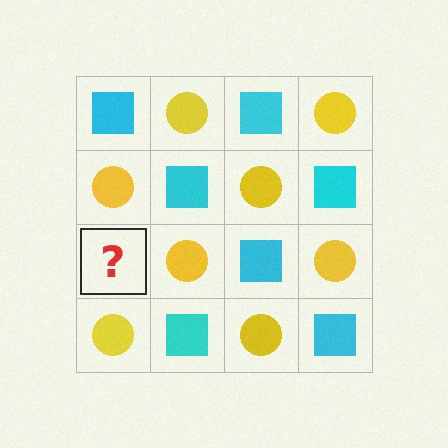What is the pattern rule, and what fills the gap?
The rule is that it alternates cyan square and yellow circle in a checkerboard pattern. The gap should be filled with a cyan square.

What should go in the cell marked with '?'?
The missing cell should contain a cyan square.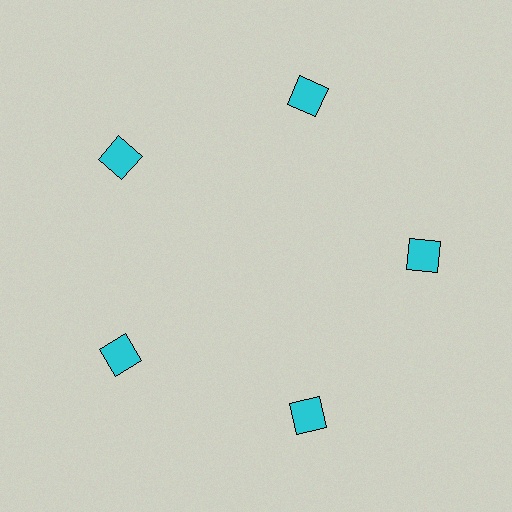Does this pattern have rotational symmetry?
Yes, this pattern has 5-fold rotational symmetry. It looks the same after rotating 72 degrees around the center.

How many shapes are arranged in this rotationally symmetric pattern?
There are 5 shapes, arranged in 5 groups of 1.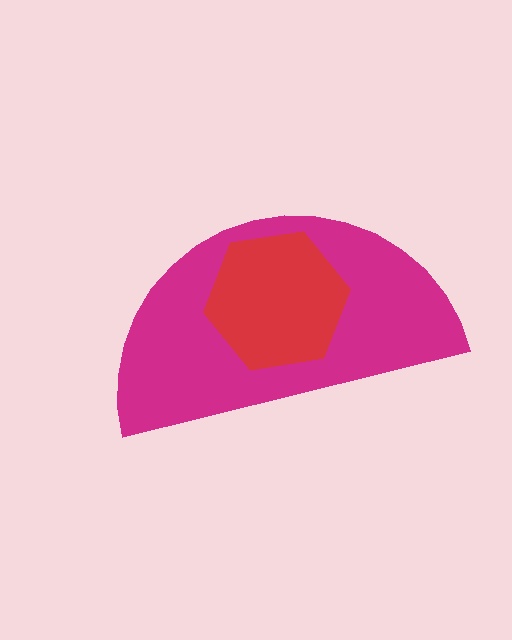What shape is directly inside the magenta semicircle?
The red hexagon.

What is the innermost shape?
The red hexagon.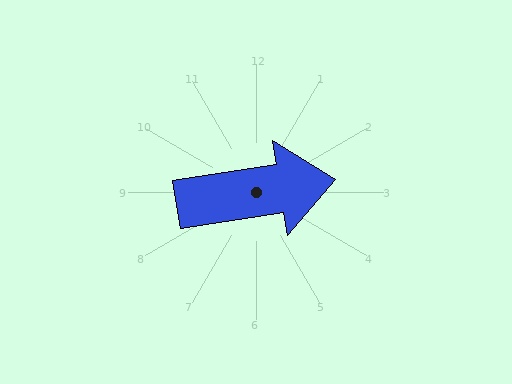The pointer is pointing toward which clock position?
Roughly 3 o'clock.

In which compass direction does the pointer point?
East.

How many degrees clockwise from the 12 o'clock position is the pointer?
Approximately 81 degrees.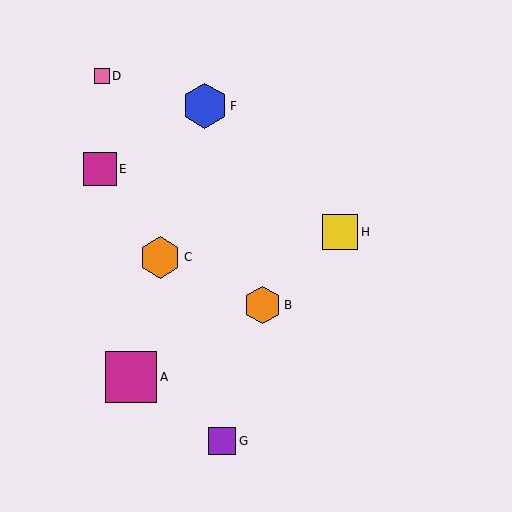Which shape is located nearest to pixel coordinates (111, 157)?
The magenta square (labeled E) at (100, 169) is nearest to that location.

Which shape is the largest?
The magenta square (labeled A) is the largest.